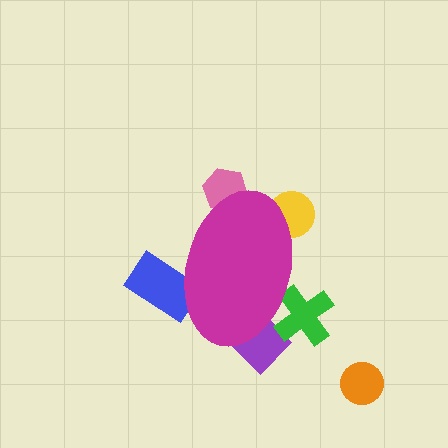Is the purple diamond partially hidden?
Yes, the purple diamond is partially hidden behind the magenta ellipse.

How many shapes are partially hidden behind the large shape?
5 shapes are partially hidden.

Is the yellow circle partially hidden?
Yes, the yellow circle is partially hidden behind the magenta ellipse.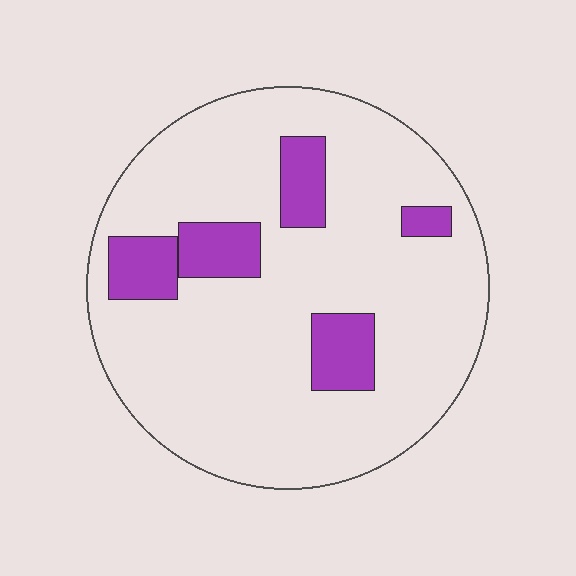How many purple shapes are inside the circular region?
5.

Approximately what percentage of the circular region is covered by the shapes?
Approximately 15%.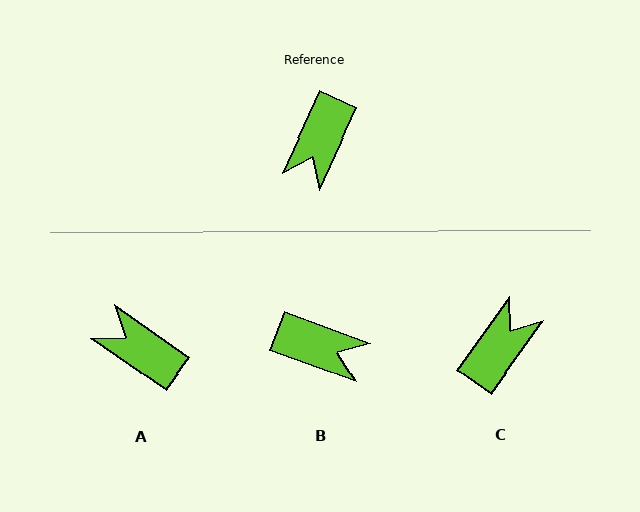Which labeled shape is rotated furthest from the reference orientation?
C, about 169 degrees away.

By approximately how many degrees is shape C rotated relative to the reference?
Approximately 169 degrees counter-clockwise.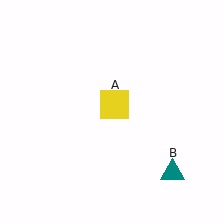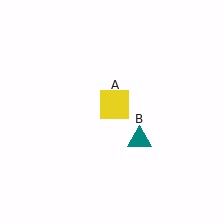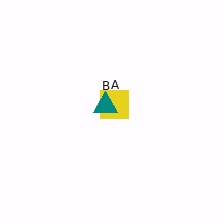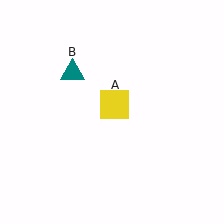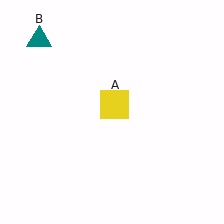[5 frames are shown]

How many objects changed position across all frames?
1 object changed position: teal triangle (object B).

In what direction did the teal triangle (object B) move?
The teal triangle (object B) moved up and to the left.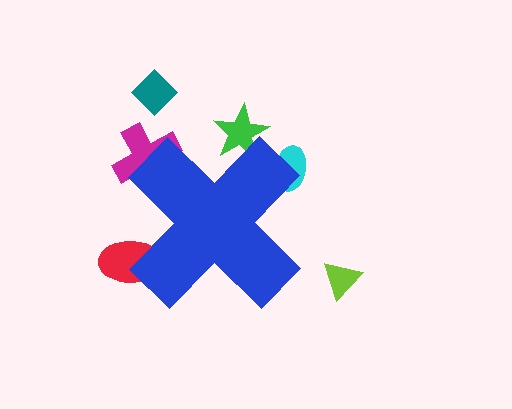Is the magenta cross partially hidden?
Yes, the magenta cross is partially hidden behind the blue cross.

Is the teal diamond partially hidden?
No, the teal diamond is fully visible.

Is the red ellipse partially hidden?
Yes, the red ellipse is partially hidden behind the blue cross.